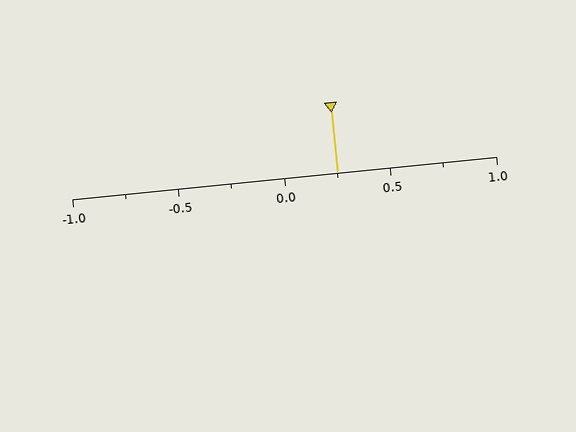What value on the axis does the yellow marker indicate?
The marker indicates approximately 0.25.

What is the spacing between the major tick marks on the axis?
The major ticks are spaced 0.5 apart.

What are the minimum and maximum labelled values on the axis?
The axis runs from -1.0 to 1.0.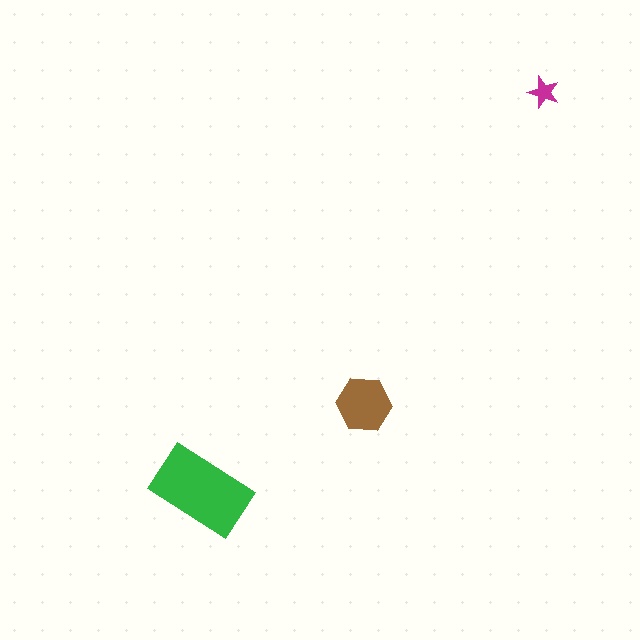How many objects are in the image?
There are 3 objects in the image.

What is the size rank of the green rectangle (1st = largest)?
1st.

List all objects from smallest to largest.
The magenta star, the brown hexagon, the green rectangle.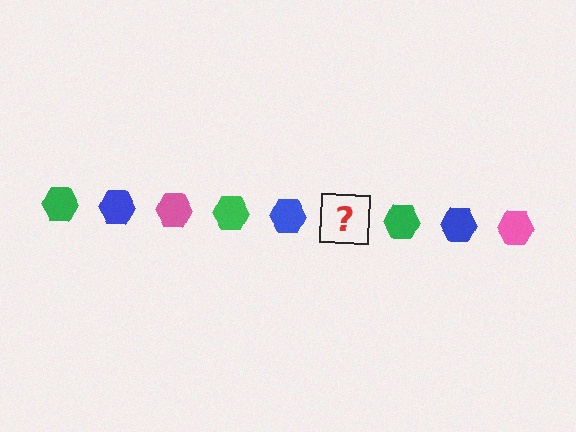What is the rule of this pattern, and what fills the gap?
The rule is that the pattern cycles through green, blue, pink hexagons. The gap should be filled with a pink hexagon.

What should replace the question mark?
The question mark should be replaced with a pink hexagon.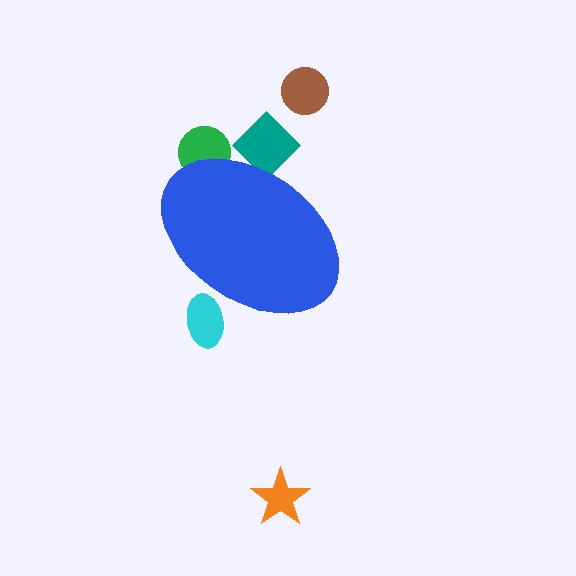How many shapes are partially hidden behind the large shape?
3 shapes are partially hidden.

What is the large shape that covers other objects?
A blue ellipse.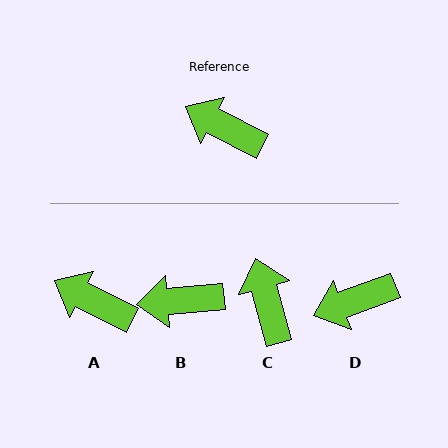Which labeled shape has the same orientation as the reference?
A.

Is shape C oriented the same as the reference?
No, it is off by about 47 degrees.